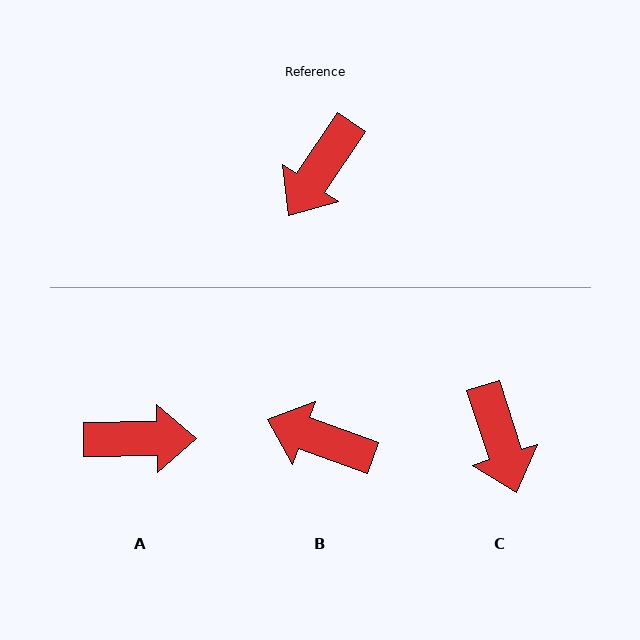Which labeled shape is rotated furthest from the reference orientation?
A, about 125 degrees away.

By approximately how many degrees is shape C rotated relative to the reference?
Approximately 51 degrees counter-clockwise.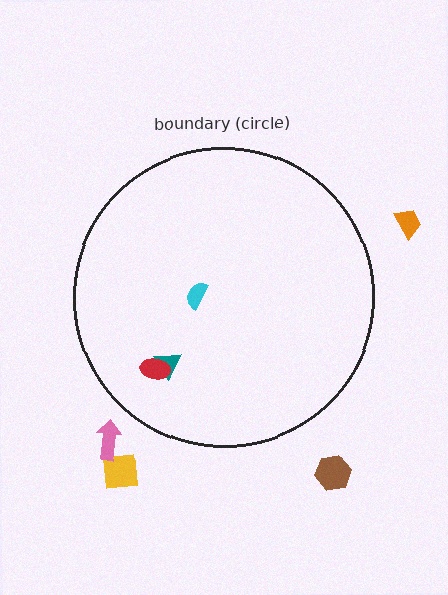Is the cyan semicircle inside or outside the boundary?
Inside.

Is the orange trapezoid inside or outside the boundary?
Outside.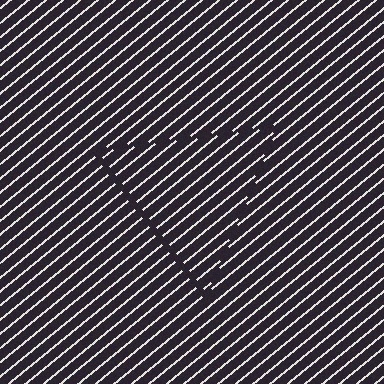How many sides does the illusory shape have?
3 sides — the line-ends trace a triangle.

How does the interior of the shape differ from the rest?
The interior of the shape contains the same grating, shifted by half a period — the contour is defined by the phase discontinuity where line-ends from the inner and outer gratings abut.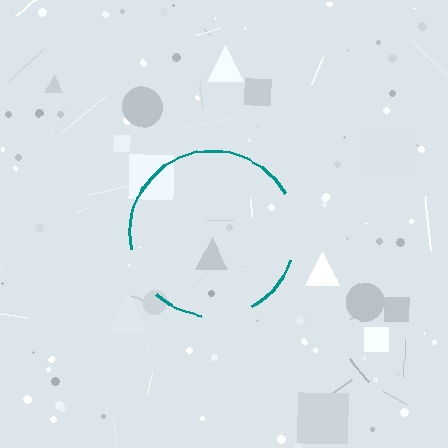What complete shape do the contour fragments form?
The contour fragments form a circle.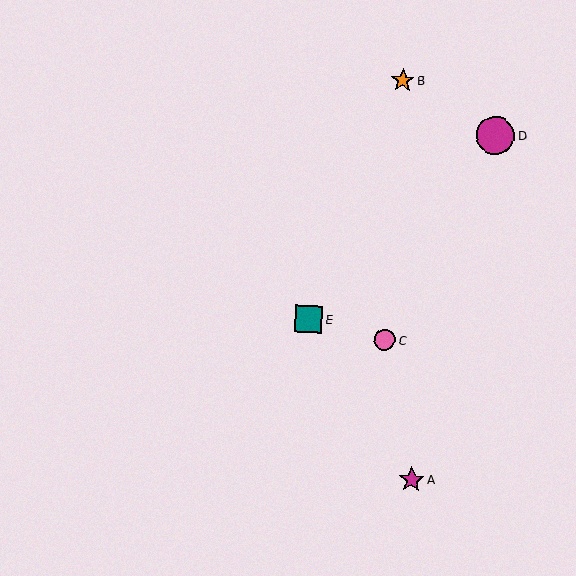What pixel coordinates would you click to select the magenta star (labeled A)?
Click at (412, 480) to select the magenta star A.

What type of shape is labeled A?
Shape A is a magenta star.